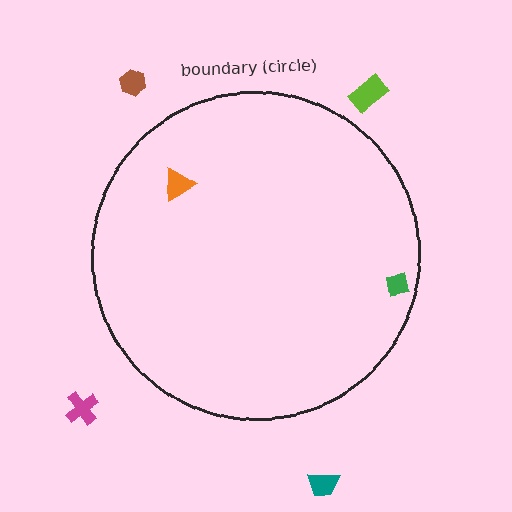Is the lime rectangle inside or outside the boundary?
Outside.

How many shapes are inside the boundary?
2 inside, 4 outside.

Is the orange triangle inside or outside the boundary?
Inside.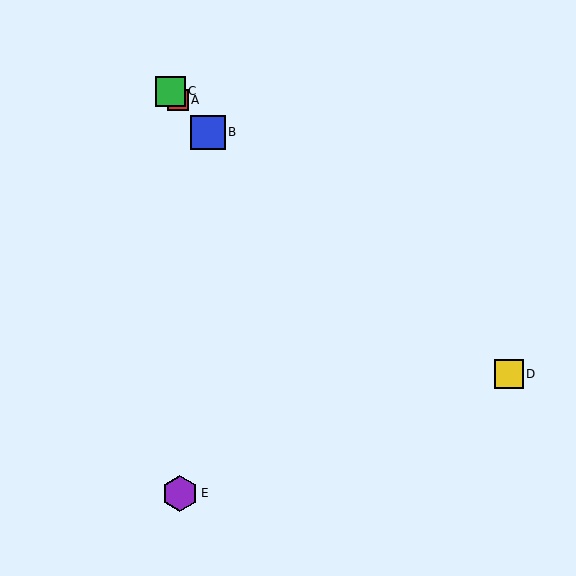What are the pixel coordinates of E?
Object E is at (180, 493).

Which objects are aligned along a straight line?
Objects A, B, C are aligned along a straight line.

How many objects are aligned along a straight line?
3 objects (A, B, C) are aligned along a straight line.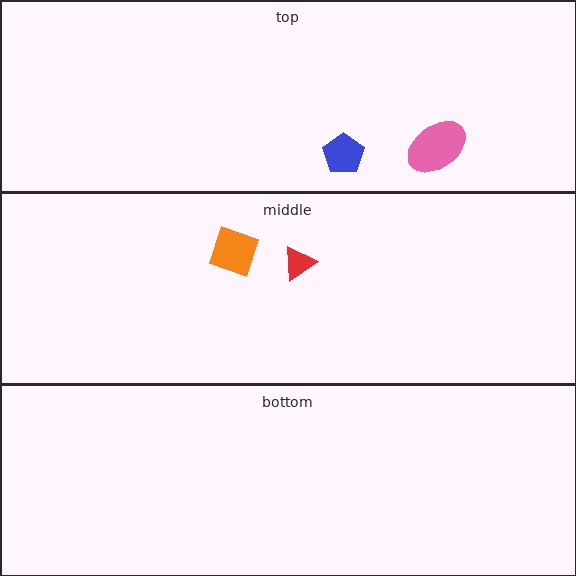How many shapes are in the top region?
2.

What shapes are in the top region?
The blue pentagon, the pink ellipse.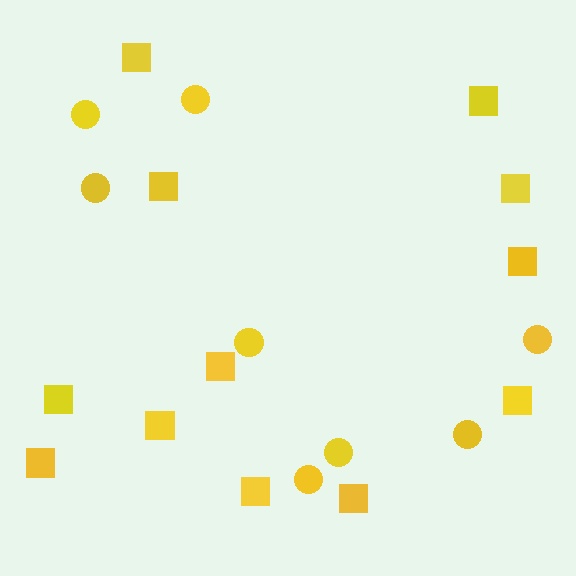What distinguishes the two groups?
There are 2 groups: one group of squares (12) and one group of circles (8).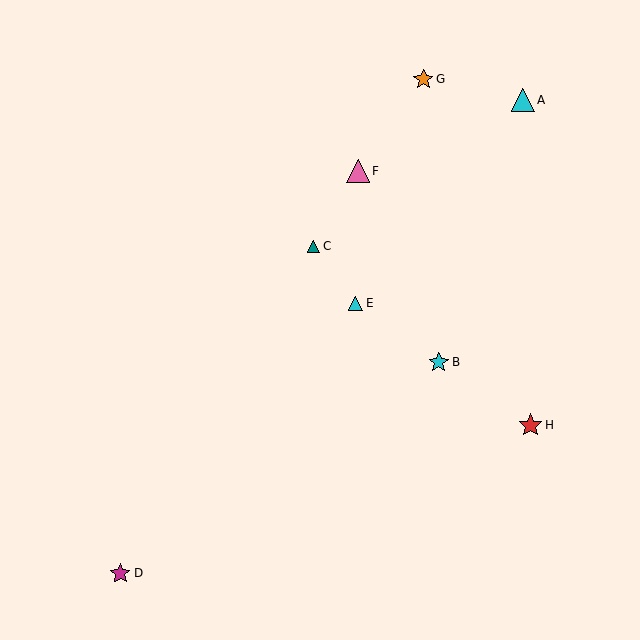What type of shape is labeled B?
Shape B is a cyan star.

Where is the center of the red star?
The center of the red star is at (530, 425).